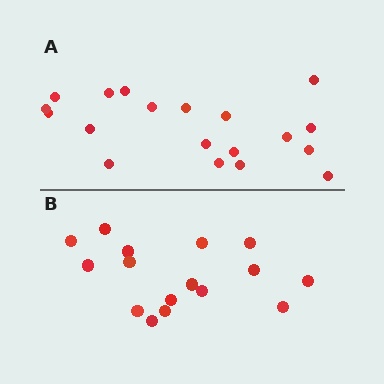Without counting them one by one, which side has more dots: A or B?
Region A (the top region) has more dots.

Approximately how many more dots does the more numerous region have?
Region A has just a few more — roughly 2 or 3 more dots than region B.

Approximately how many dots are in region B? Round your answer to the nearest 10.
About 20 dots. (The exact count is 16, which rounds to 20.)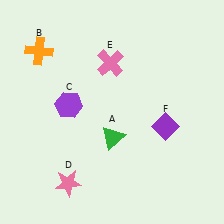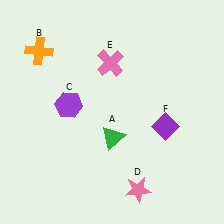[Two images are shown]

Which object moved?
The pink star (D) moved right.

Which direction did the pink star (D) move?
The pink star (D) moved right.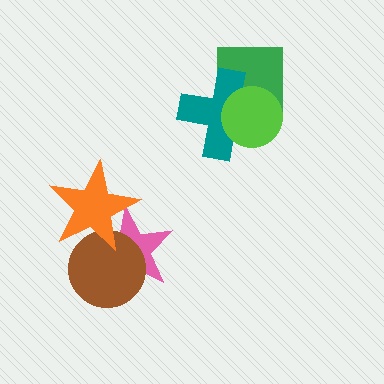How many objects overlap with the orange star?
2 objects overlap with the orange star.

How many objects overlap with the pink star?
2 objects overlap with the pink star.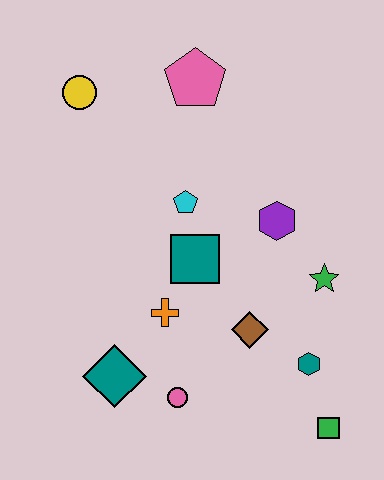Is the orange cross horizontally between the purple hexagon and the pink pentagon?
No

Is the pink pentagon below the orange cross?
No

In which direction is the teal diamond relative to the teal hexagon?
The teal diamond is to the left of the teal hexagon.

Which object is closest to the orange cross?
The teal square is closest to the orange cross.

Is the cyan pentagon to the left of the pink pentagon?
Yes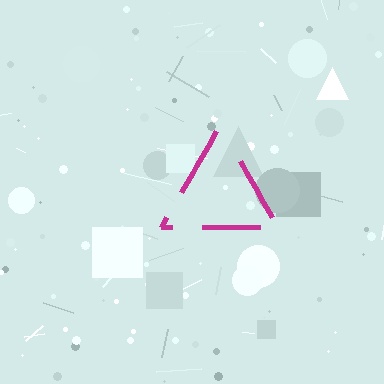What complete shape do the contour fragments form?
The contour fragments form a triangle.